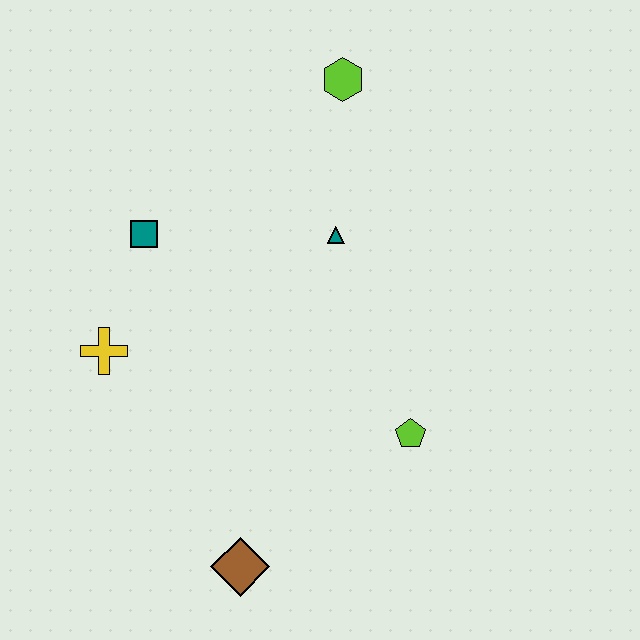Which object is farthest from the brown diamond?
The lime hexagon is farthest from the brown diamond.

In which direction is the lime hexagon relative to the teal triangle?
The lime hexagon is above the teal triangle.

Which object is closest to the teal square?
The yellow cross is closest to the teal square.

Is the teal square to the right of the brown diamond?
No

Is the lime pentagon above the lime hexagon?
No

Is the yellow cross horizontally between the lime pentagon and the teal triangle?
No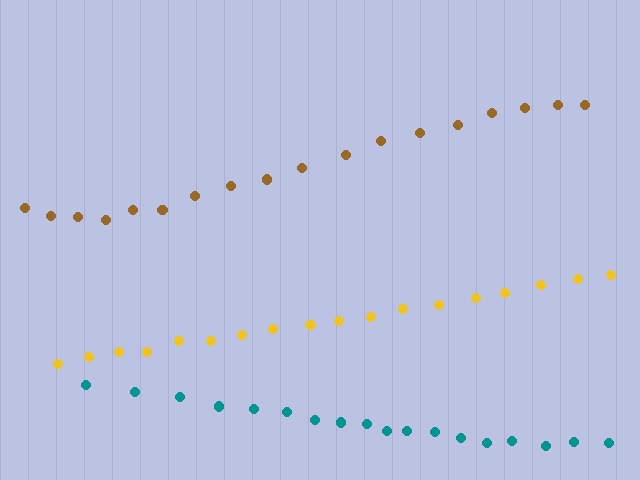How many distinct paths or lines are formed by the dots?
There are 3 distinct paths.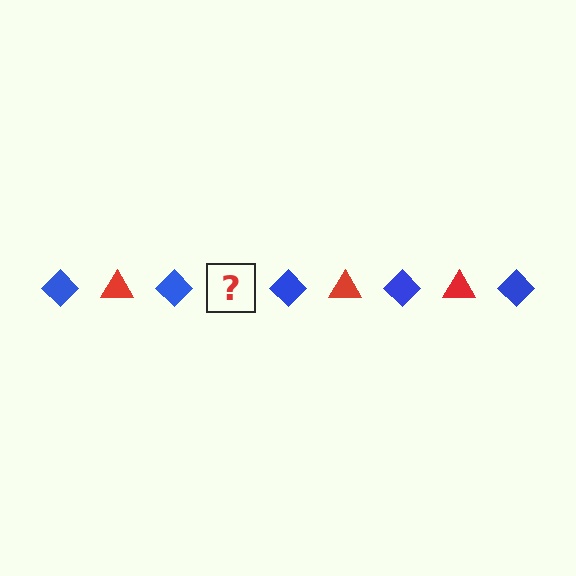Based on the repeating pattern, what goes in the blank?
The blank should be a red triangle.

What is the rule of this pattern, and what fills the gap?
The rule is that the pattern alternates between blue diamond and red triangle. The gap should be filled with a red triangle.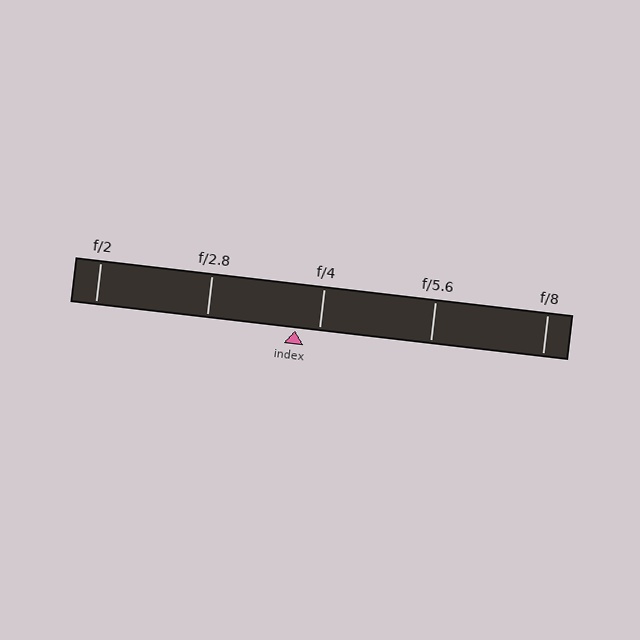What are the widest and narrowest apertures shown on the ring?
The widest aperture shown is f/2 and the narrowest is f/8.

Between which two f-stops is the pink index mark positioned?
The index mark is between f/2.8 and f/4.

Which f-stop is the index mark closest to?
The index mark is closest to f/4.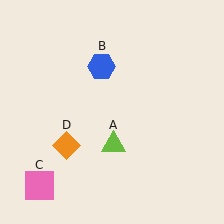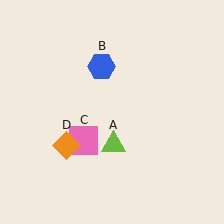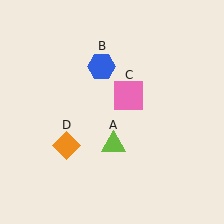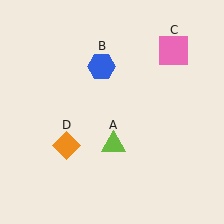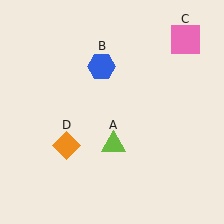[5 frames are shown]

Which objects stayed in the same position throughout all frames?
Lime triangle (object A) and blue hexagon (object B) and orange diamond (object D) remained stationary.